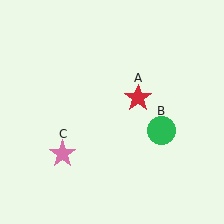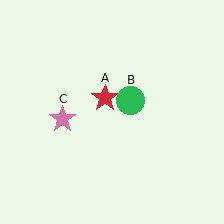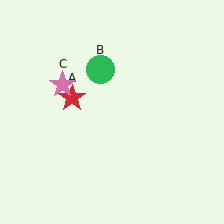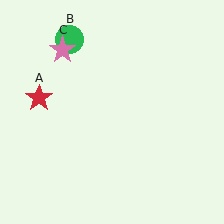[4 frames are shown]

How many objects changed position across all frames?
3 objects changed position: red star (object A), green circle (object B), pink star (object C).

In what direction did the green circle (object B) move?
The green circle (object B) moved up and to the left.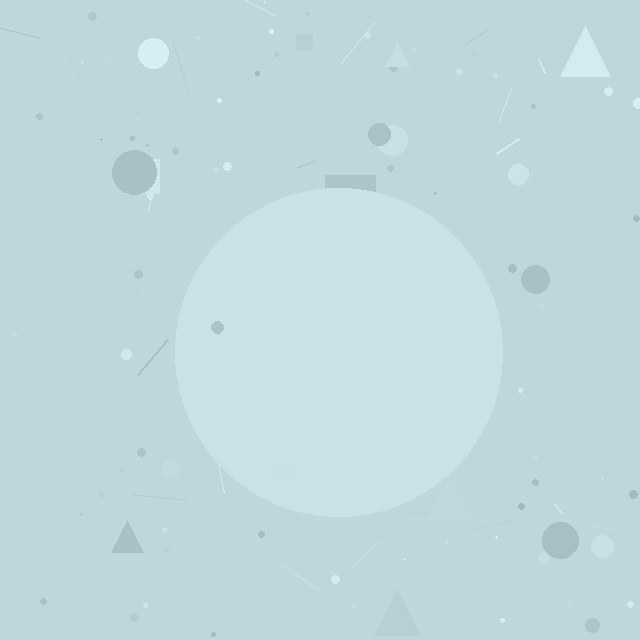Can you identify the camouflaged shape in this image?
The camouflaged shape is a circle.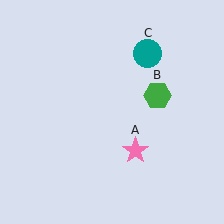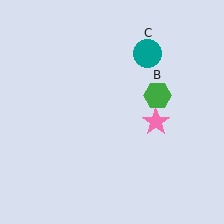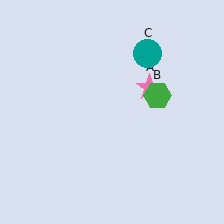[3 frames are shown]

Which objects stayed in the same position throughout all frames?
Green hexagon (object B) and teal circle (object C) remained stationary.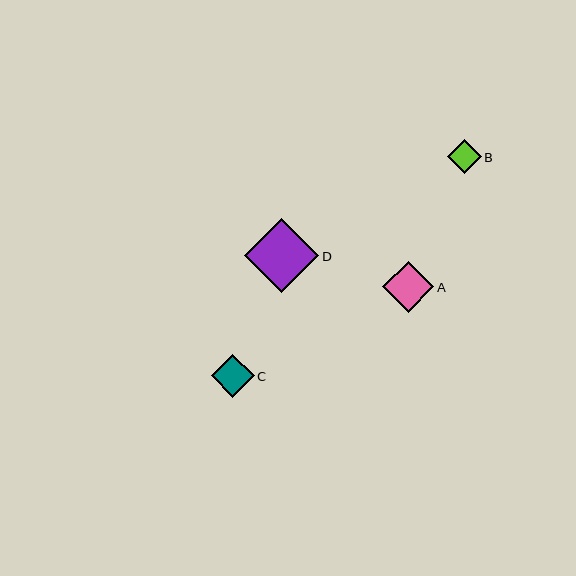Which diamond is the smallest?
Diamond B is the smallest with a size of approximately 34 pixels.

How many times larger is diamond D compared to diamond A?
Diamond D is approximately 1.5 times the size of diamond A.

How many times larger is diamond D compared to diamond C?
Diamond D is approximately 1.7 times the size of diamond C.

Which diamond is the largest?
Diamond D is the largest with a size of approximately 74 pixels.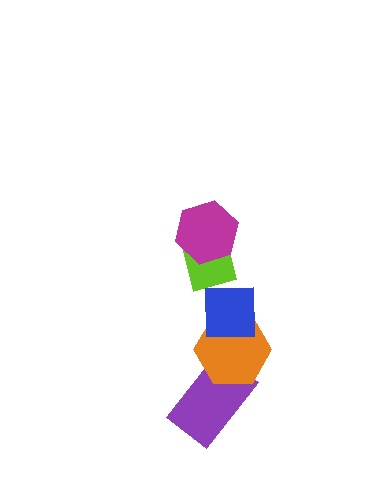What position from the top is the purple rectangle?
The purple rectangle is 5th from the top.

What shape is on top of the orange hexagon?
The blue square is on top of the orange hexagon.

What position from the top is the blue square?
The blue square is 3rd from the top.